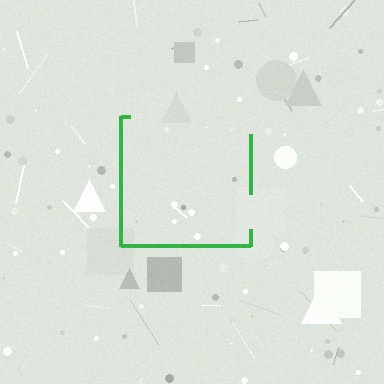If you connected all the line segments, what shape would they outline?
They would outline a square.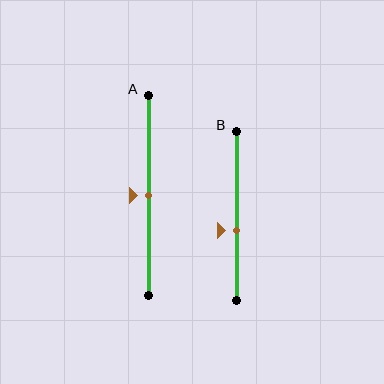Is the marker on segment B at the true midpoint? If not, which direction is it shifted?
No, the marker on segment B is shifted downward by about 8% of the segment length.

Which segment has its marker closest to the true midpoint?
Segment A has its marker closest to the true midpoint.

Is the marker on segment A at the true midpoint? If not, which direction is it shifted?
Yes, the marker on segment A is at the true midpoint.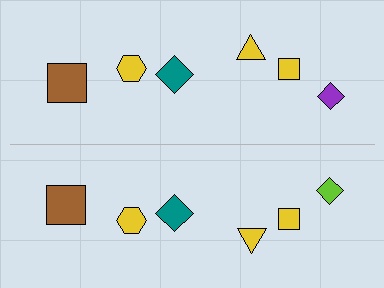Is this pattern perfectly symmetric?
No, the pattern is not perfectly symmetric. The lime diamond on the bottom side breaks the symmetry — its mirror counterpart is purple.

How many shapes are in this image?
There are 12 shapes in this image.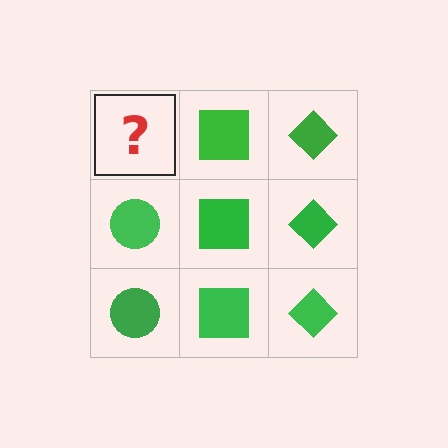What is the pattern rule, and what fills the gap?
The rule is that each column has a consistent shape. The gap should be filled with a green circle.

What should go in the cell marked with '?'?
The missing cell should contain a green circle.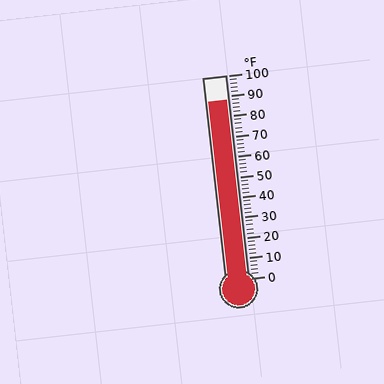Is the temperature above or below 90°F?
The temperature is below 90°F.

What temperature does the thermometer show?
The thermometer shows approximately 88°F.